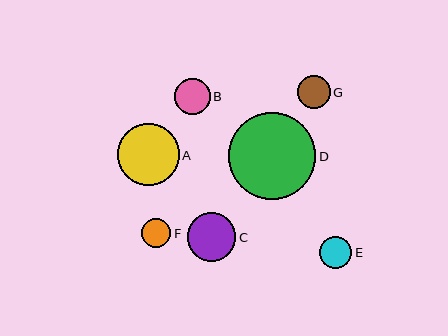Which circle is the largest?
Circle D is the largest with a size of approximately 87 pixels.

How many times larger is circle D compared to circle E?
Circle D is approximately 2.7 times the size of circle E.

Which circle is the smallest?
Circle F is the smallest with a size of approximately 29 pixels.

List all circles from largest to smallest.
From largest to smallest: D, A, C, B, G, E, F.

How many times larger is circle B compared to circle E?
Circle B is approximately 1.1 times the size of circle E.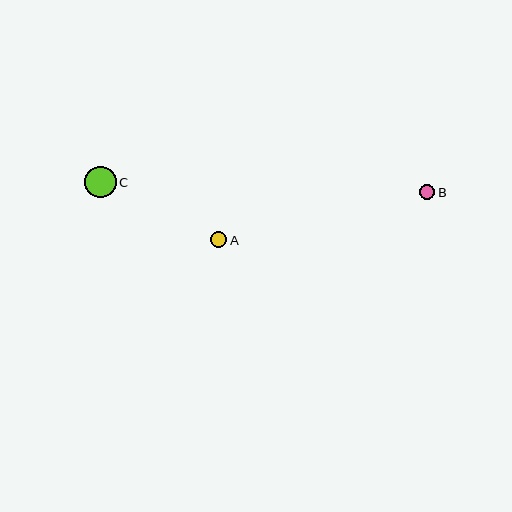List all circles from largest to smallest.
From largest to smallest: C, B, A.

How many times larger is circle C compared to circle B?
Circle C is approximately 2.0 times the size of circle B.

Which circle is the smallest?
Circle A is the smallest with a size of approximately 16 pixels.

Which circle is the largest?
Circle C is the largest with a size of approximately 32 pixels.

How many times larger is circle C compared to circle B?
Circle C is approximately 2.0 times the size of circle B.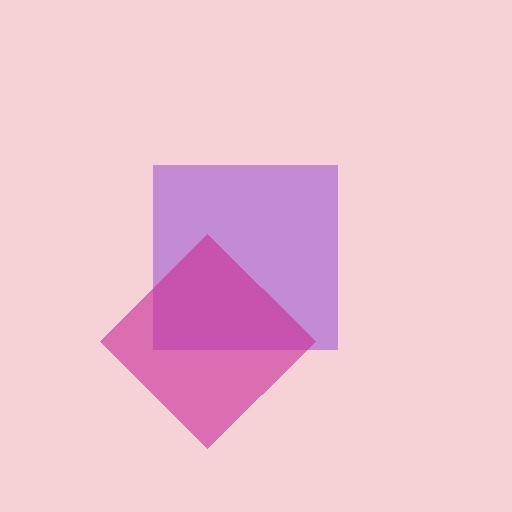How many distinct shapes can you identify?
There are 2 distinct shapes: a purple square, a magenta diamond.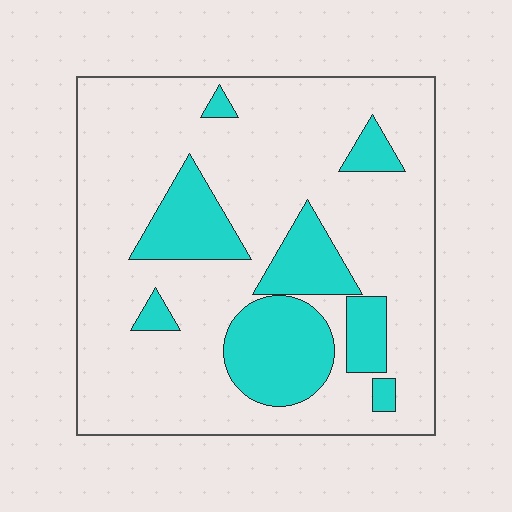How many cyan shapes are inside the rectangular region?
8.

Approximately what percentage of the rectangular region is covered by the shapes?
Approximately 25%.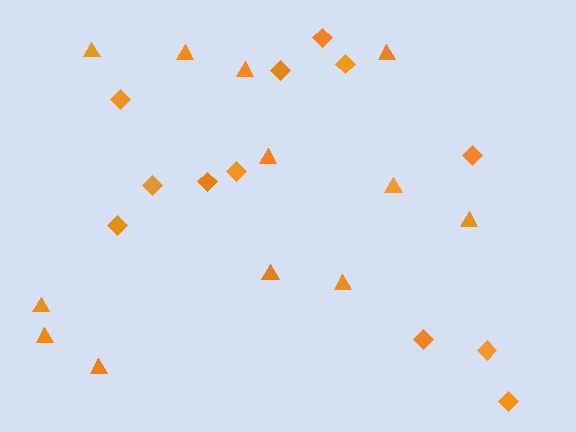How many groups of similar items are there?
There are 2 groups: one group of triangles (12) and one group of diamonds (12).